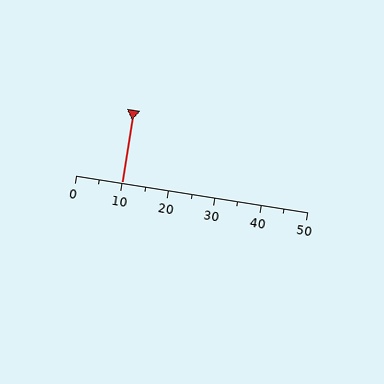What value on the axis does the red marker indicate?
The marker indicates approximately 10.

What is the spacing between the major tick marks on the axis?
The major ticks are spaced 10 apart.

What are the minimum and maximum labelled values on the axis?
The axis runs from 0 to 50.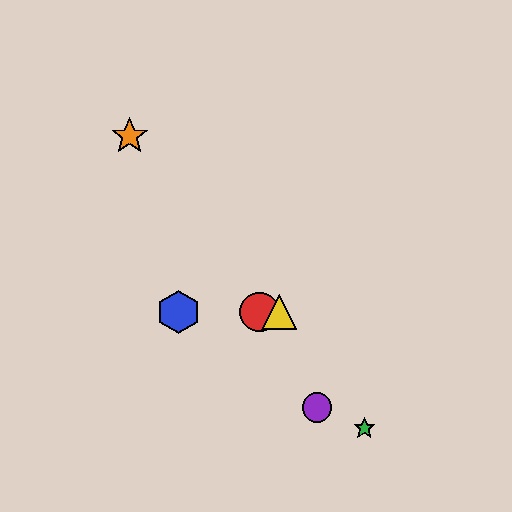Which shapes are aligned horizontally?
The red circle, the blue hexagon, the yellow triangle are aligned horizontally.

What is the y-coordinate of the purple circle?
The purple circle is at y≈407.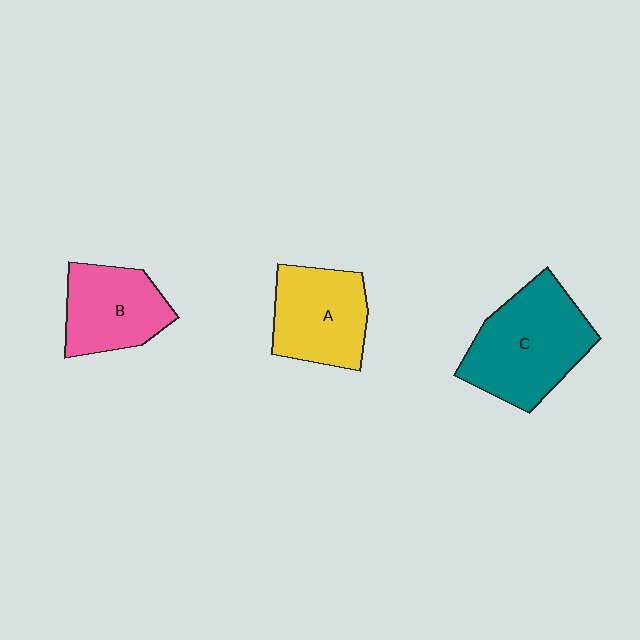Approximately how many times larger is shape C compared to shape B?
Approximately 1.4 times.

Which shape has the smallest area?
Shape B (pink).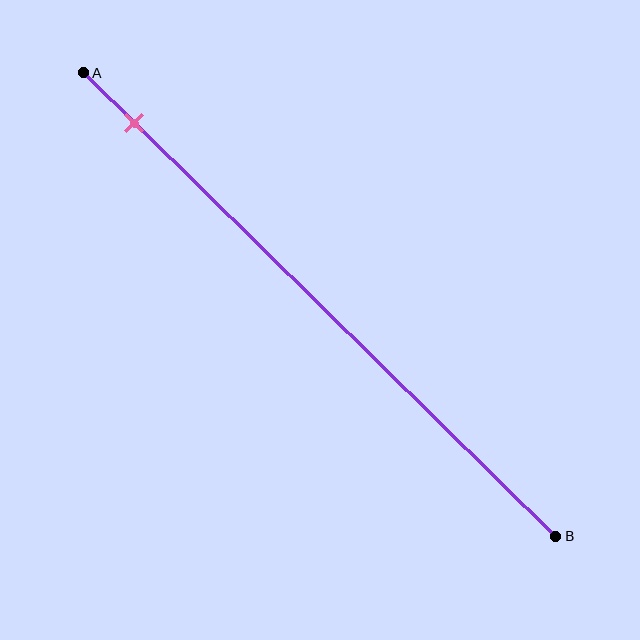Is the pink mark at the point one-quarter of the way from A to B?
No, the mark is at about 10% from A, not at the 25% one-quarter point.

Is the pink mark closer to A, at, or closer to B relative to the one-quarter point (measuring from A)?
The pink mark is closer to point A than the one-quarter point of segment AB.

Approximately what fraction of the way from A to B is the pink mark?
The pink mark is approximately 10% of the way from A to B.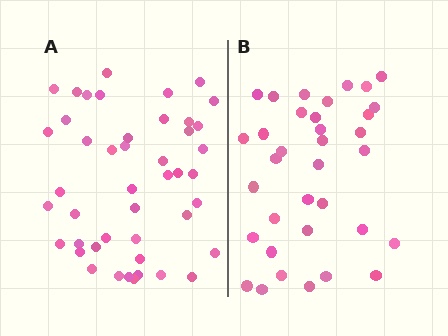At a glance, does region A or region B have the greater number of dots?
Region A (the left region) has more dots.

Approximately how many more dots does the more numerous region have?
Region A has roughly 10 or so more dots than region B.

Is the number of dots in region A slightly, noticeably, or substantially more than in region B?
Region A has noticeably more, but not dramatically so. The ratio is roughly 1.3 to 1.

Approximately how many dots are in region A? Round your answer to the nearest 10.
About 40 dots. (The exact count is 45, which rounds to 40.)